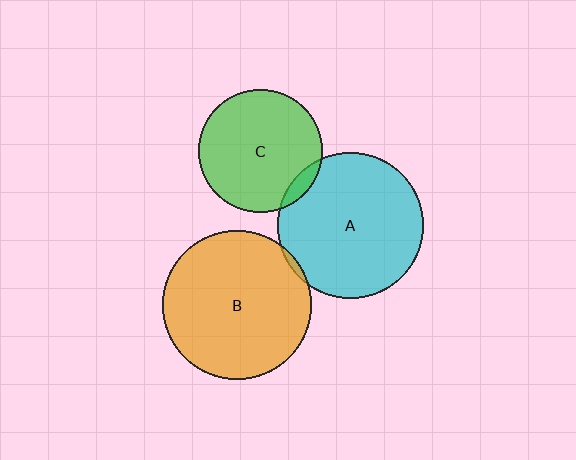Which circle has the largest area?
Circle B (orange).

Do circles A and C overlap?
Yes.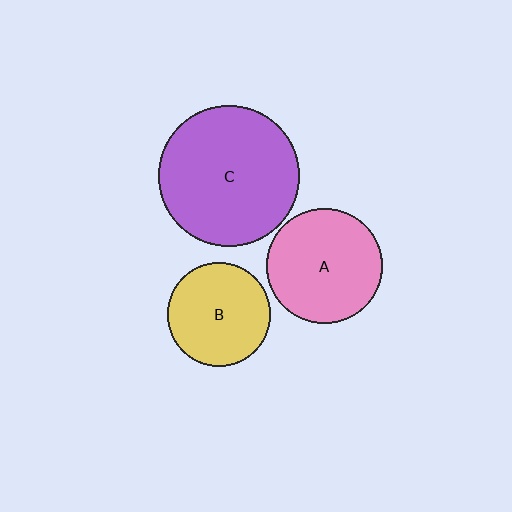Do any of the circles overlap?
No, none of the circles overlap.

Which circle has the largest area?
Circle C (purple).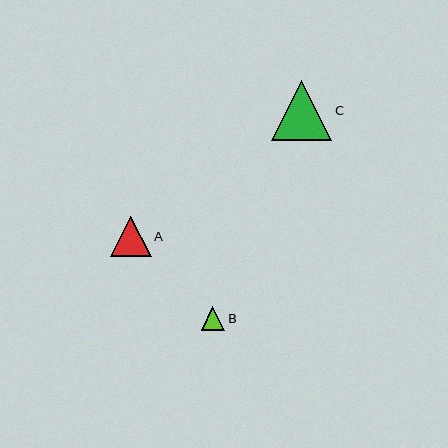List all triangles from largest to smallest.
From largest to smallest: C, A, B.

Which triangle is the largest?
Triangle C is the largest with a size of approximately 60 pixels.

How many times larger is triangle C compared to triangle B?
Triangle C is approximately 2.6 times the size of triangle B.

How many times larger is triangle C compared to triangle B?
Triangle C is approximately 2.6 times the size of triangle B.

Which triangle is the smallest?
Triangle B is the smallest with a size of approximately 24 pixels.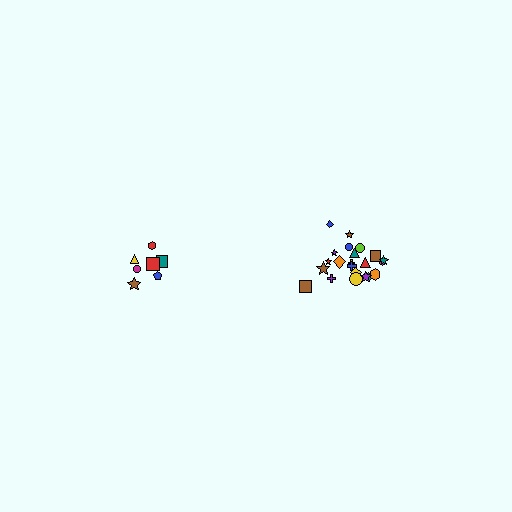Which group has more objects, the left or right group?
The right group.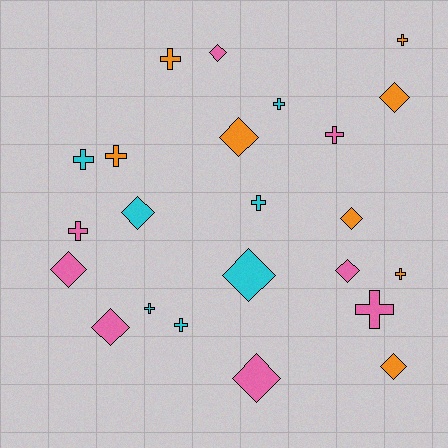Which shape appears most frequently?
Cross, with 12 objects.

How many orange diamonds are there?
There are 4 orange diamonds.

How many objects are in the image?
There are 23 objects.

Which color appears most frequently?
Orange, with 8 objects.